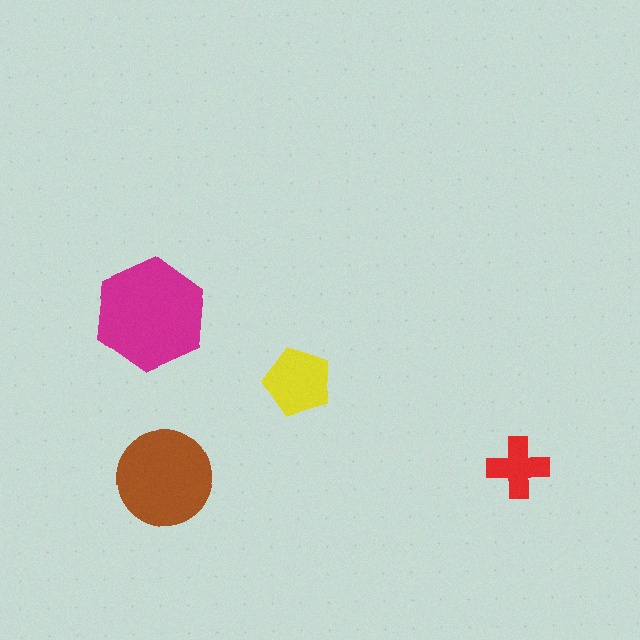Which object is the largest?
The magenta hexagon.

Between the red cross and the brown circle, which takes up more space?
The brown circle.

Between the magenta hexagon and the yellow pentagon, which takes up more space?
The magenta hexagon.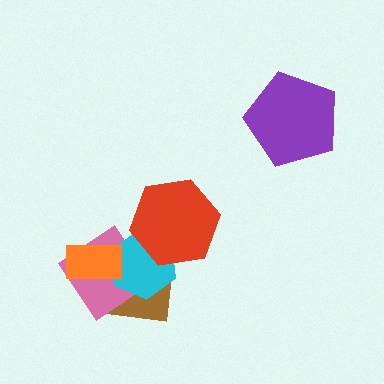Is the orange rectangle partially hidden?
No, no other shape covers it.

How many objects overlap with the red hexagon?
1 object overlaps with the red hexagon.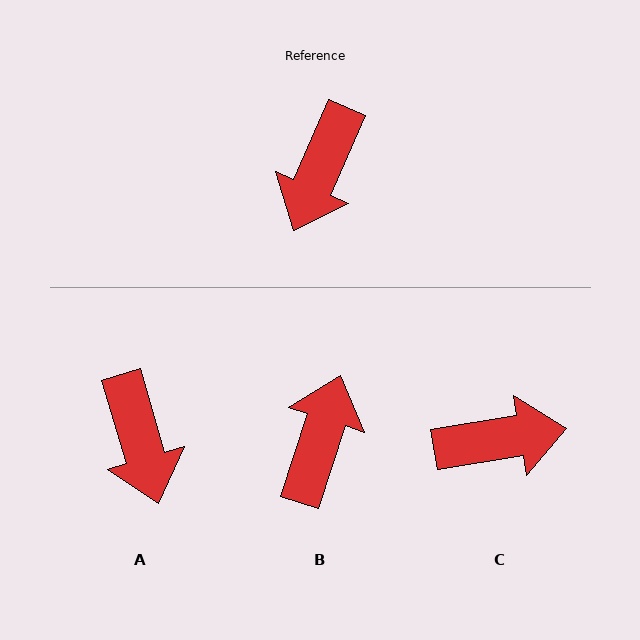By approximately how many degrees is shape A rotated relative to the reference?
Approximately 40 degrees counter-clockwise.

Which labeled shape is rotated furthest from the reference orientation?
B, about 175 degrees away.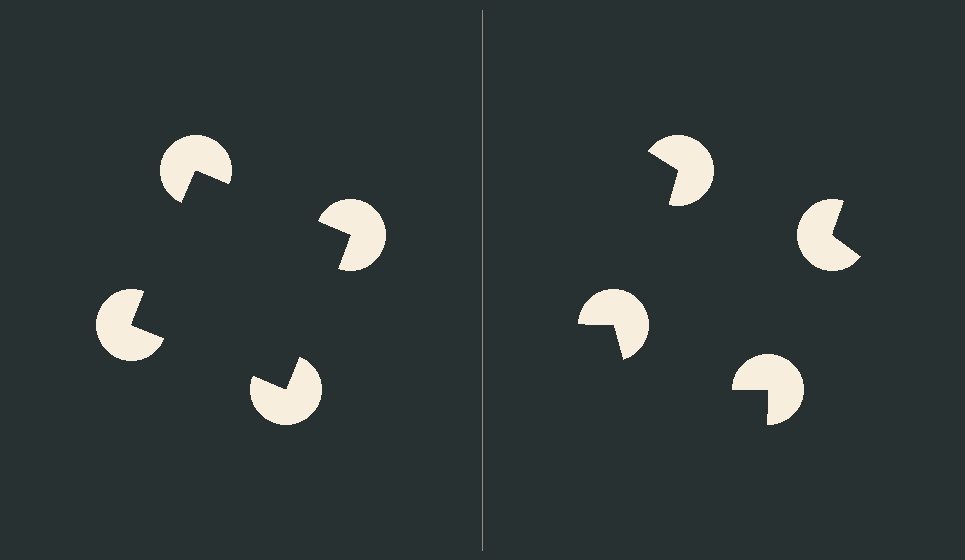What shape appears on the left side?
An illusory square.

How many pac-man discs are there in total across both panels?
8 — 4 on each side.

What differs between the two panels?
The pac-man discs are positioned identically on both sides; only the wedge orientations differ. On the left they align to a square; on the right they are misaligned.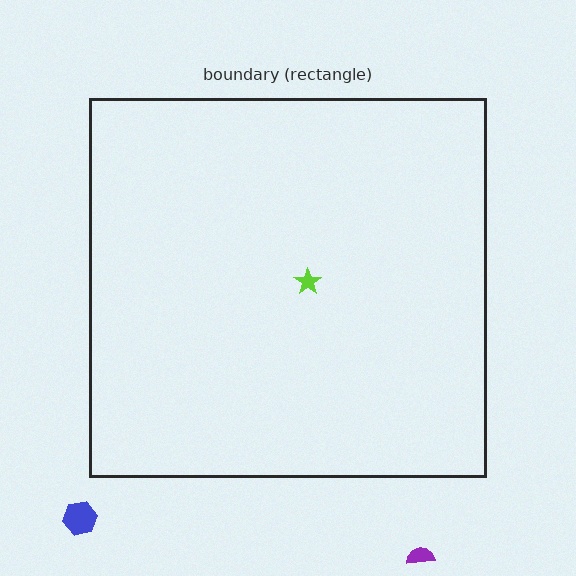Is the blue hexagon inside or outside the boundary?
Outside.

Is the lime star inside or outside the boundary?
Inside.